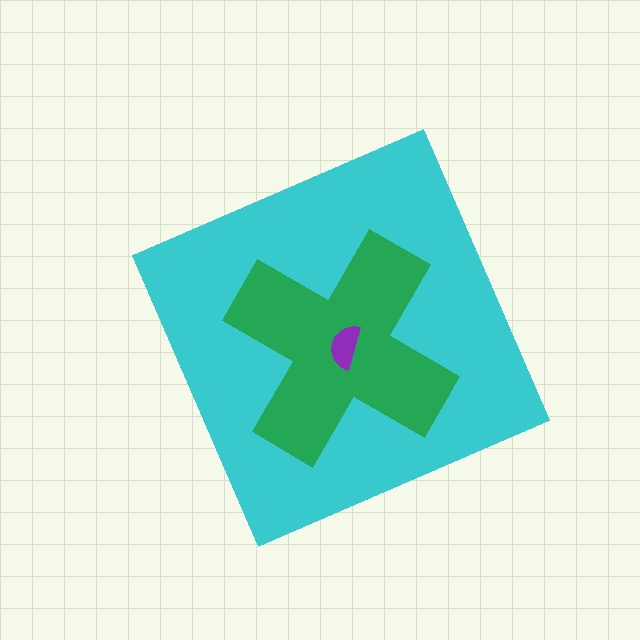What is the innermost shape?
The purple semicircle.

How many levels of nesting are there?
3.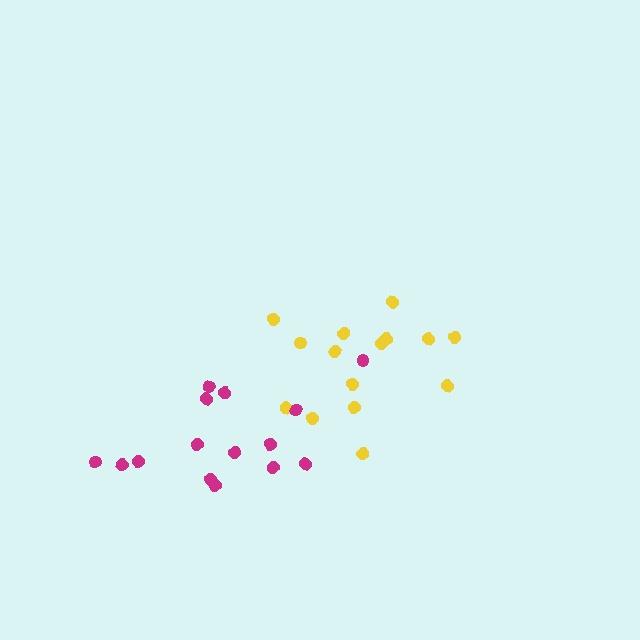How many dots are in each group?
Group 1: 15 dots, Group 2: 15 dots (30 total).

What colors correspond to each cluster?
The clusters are colored: yellow, magenta.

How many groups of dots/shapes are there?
There are 2 groups.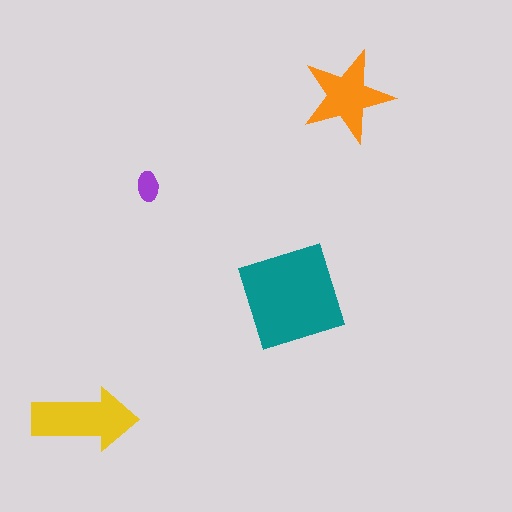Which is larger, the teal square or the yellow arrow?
The teal square.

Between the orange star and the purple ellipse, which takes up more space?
The orange star.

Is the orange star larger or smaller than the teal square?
Smaller.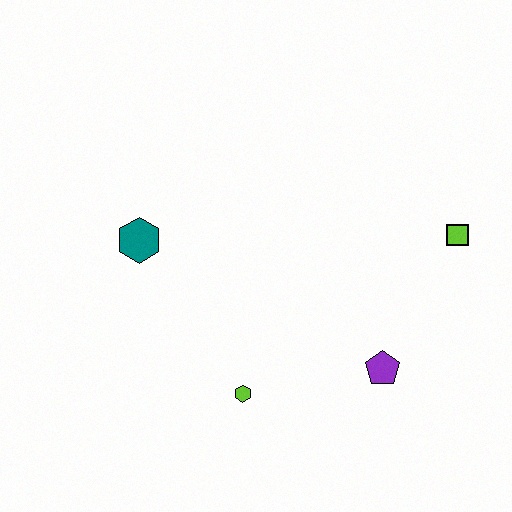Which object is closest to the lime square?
The purple pentagon is closest to the lime square.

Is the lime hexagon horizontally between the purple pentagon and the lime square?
No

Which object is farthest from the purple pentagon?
The teal hexagon is farthest from the purple pentagon.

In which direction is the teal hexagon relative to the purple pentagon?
The teal hexagon is to the left of the purple pentagon.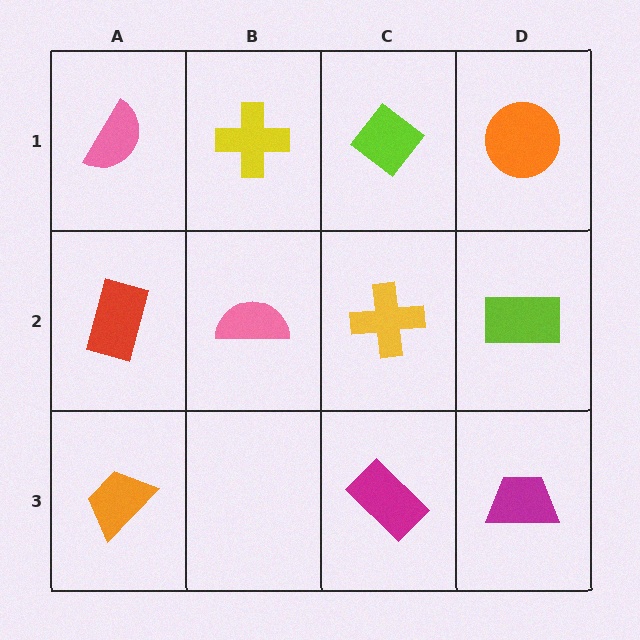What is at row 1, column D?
An orange circle.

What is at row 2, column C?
A yellow cross.